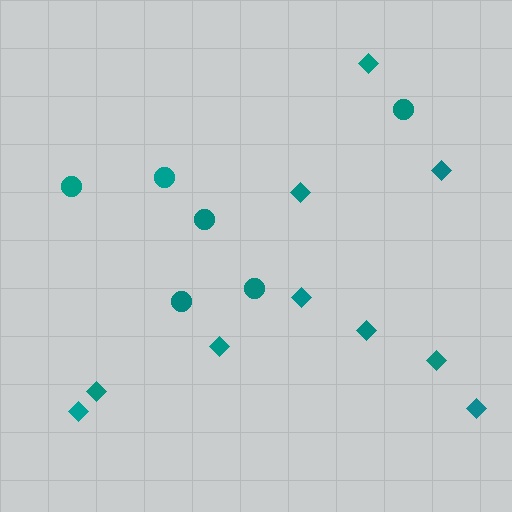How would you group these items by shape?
There are 2 groups: one group of circles (6) and one group of diamonds (10).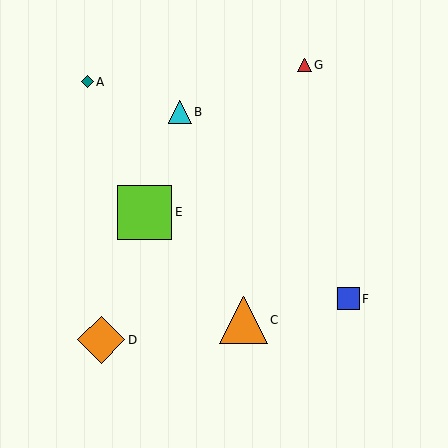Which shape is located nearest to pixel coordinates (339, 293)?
The blue square (labeled F) at (348, 299) is nearest to that location.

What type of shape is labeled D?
Shape D is an orange diamond.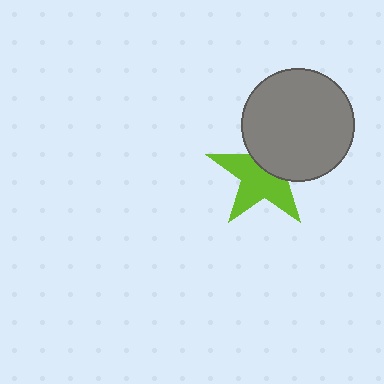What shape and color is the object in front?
The object in front is a gray circle.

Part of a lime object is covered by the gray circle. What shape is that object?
It is a star.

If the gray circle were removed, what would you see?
You would see the complete lime star.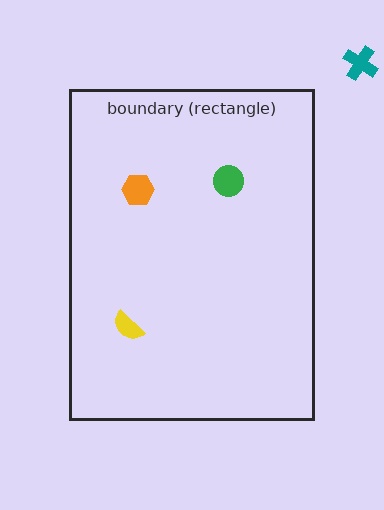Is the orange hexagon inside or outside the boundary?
Inside.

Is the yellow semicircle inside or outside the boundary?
Inside.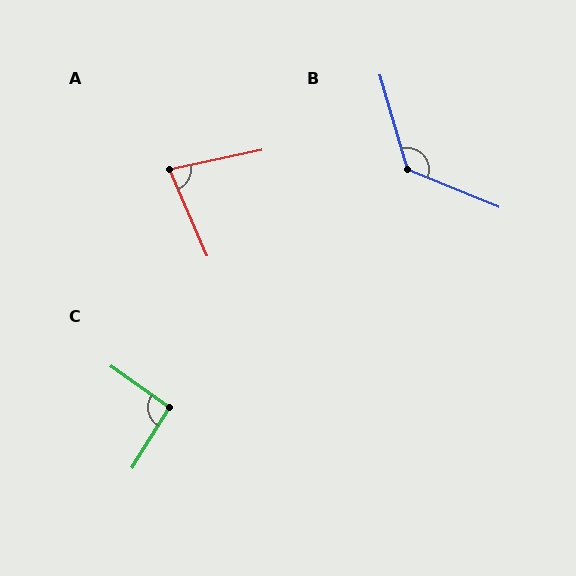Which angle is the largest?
B, at approximately 128 degrees.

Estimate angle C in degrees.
Approximately 93 degrees.